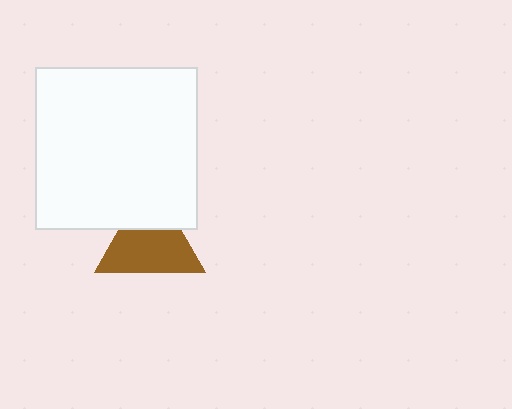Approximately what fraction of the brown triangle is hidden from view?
Roughly 31% of the brown triangle is hidden behind the white square.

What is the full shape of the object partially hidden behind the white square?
The partially hidden object is a brown triangle.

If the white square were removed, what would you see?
You would see the complete brown triangle.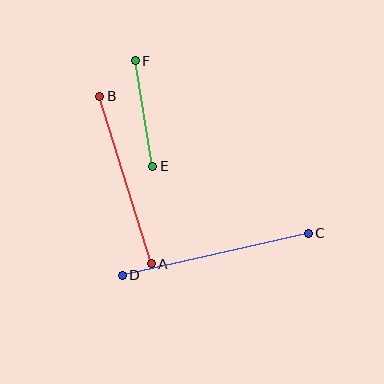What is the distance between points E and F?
The distance is approximately 107 pixels.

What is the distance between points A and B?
The distance is approximately 175 pixels.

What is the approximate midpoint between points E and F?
The midpoint is at approximately (144, 113) pixels.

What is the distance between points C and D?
The distance is approximately 191 pixels.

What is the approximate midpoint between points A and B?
The midpoint is at approximately (125, 180) pixels.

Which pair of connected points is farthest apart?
Points C and D are farthest apart.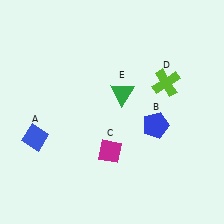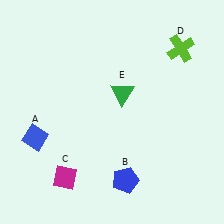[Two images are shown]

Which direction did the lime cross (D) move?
The lime cross (D) moved up.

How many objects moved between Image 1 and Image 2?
3 objects moved between the two images.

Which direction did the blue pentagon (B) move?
The blue pentagon (B) moved down.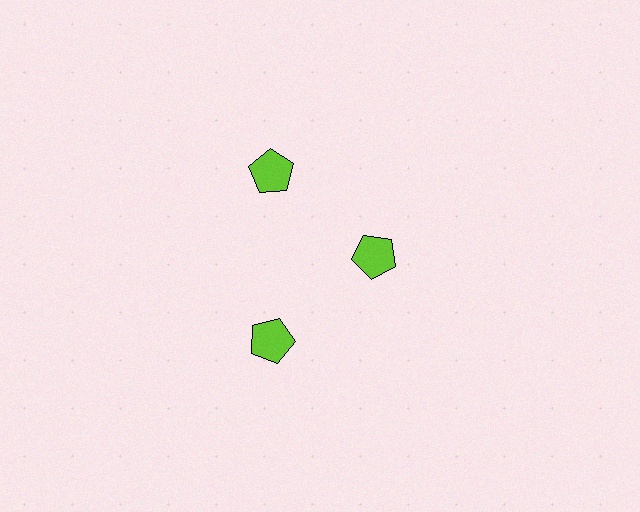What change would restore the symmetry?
The symmetry would be restored by moving it outward, back onto the ring so that all 3 pentagons sit at equal angles and equal distance from the center.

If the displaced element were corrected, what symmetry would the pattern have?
It would have 3-fold rotational symmetry — the pattern would map onto itself every 120 degrees.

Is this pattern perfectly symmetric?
No. The 3 lime pentagons are arranged in a ring, but one element near the 3 o'clock position is pulled inward toward the center, breaking the 3-fold rotational symmetry.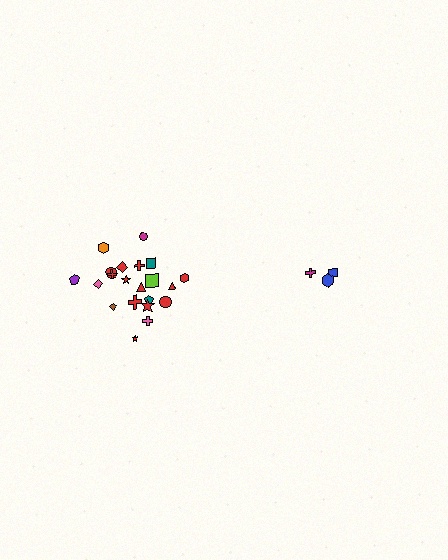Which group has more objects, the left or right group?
The left group.